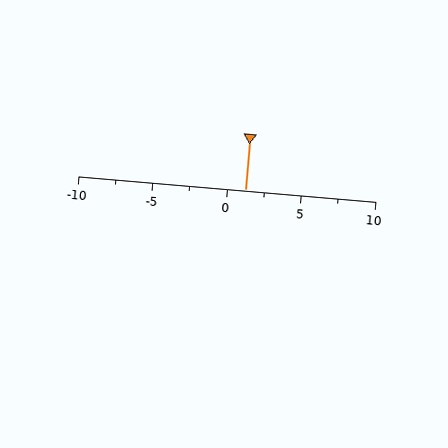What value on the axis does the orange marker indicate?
The marker indicates approximately 1.2.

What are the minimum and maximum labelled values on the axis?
The axis runs from -10 to 10.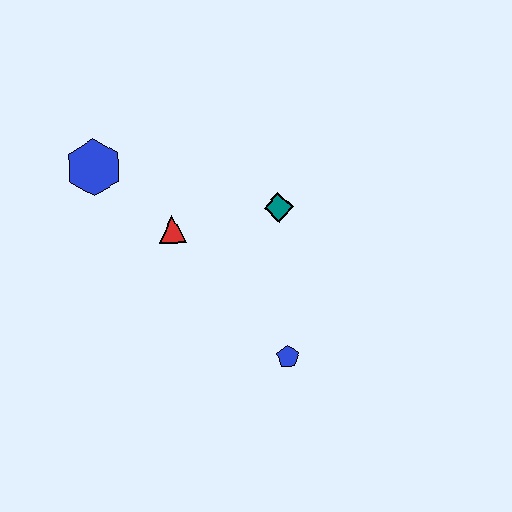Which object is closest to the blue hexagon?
The red triangle is closest to the blue hexagon.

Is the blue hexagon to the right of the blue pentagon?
No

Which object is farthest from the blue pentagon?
The blue hexagon is farthest from the blue pentagon.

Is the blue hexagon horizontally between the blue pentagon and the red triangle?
No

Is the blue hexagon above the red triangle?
Yes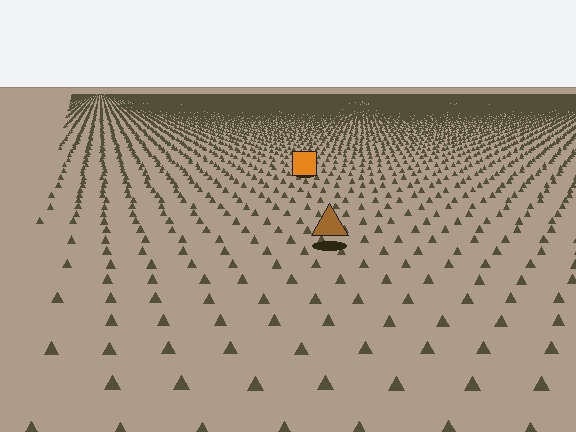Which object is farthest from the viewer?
The orange square is farthest from the viewer. It appears smaller and the ground texture around it is denser.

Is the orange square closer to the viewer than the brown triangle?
No. The brown triangle is closer — you can tell from the texture gradient: the ground texture is coarser near it.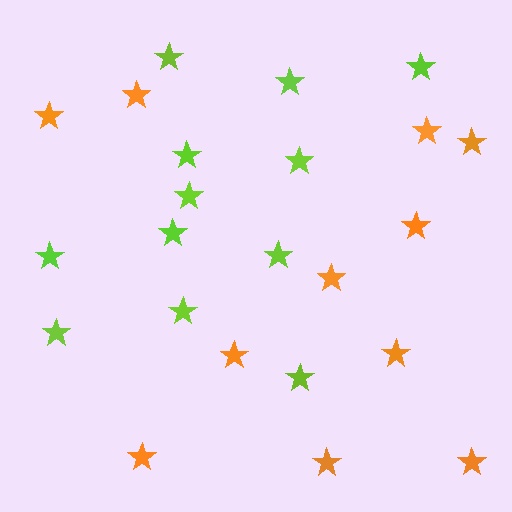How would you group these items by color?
There are 2 groups: one group of orange stars (11) and one group of lime stars (12).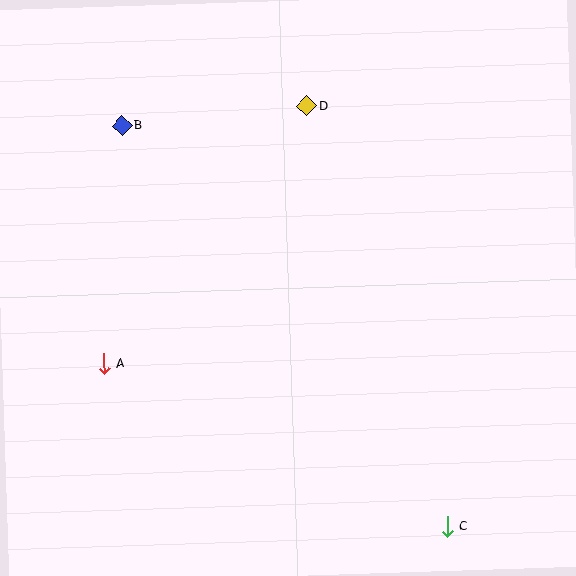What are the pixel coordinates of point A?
Point A is at (104, 364).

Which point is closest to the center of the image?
Point D at (307, 106) is closest to the center.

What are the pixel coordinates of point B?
Point B is at (122, 125).